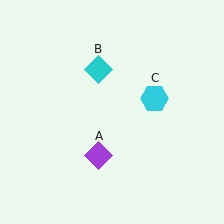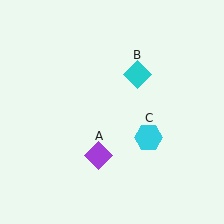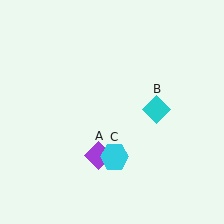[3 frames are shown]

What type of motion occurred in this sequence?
The cyan diamond (object B), cyan hexagon (object C) rotated clockwise around the center of the scene.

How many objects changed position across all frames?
2 objects changed position: cyan diamond (object B), cyan hexagon (object C).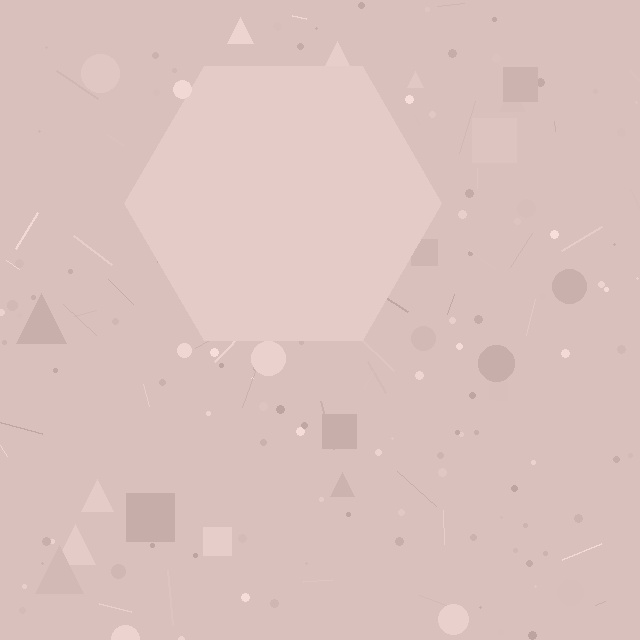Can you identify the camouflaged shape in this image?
The camouflaged shape is a hexagon.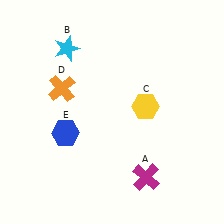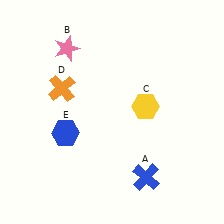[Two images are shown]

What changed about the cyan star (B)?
In Image 1, B is cyan. In Image 2, it changed to pink.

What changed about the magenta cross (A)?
In Image 1, A is magenta. In Image 2, it changed to blue.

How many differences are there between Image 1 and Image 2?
There are 2 differences between the two images.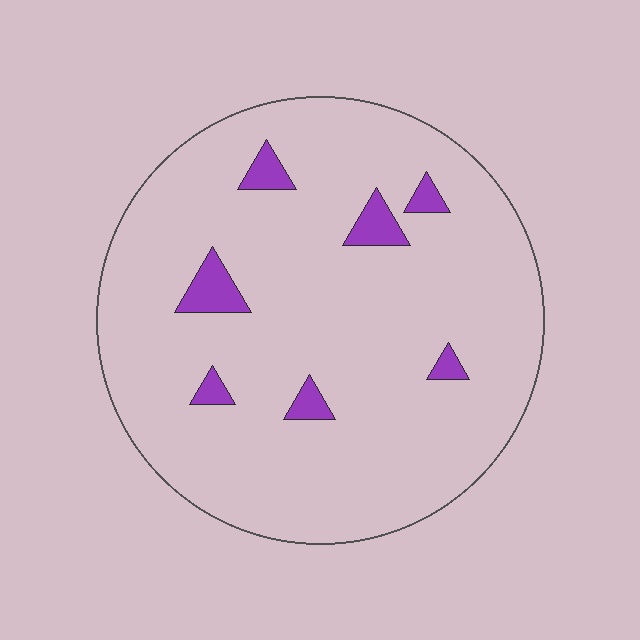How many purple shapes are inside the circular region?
7.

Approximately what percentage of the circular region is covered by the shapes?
Approximately 5%.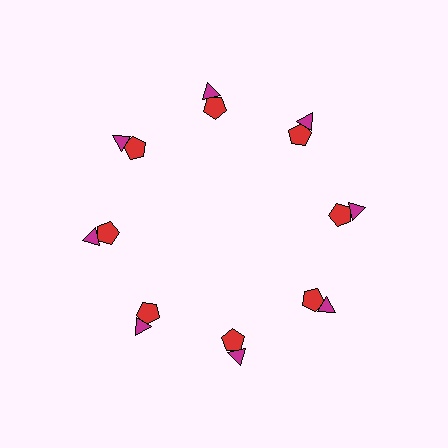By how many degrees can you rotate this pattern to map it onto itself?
The pattern maps onto itself every 45 degrees of rotation.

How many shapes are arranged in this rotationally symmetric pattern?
There are 16 shapes, arranged in 8 groups of 2.